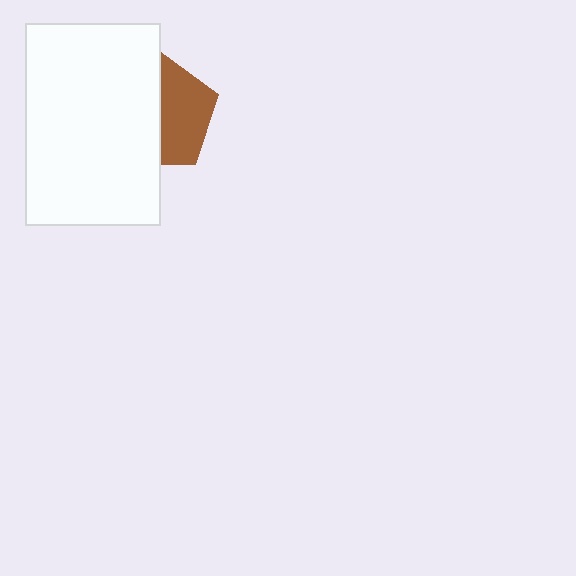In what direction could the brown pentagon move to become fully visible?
The brown pentagon could move right. That would shift it out from behind the white rectangle entirely.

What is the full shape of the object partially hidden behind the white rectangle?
The partially hidden object is a brown pentagon.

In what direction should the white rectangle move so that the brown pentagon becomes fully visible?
The white rectangle should move left. That is the shortest direction to clear the overlap and leave the brown pentagon fully visible.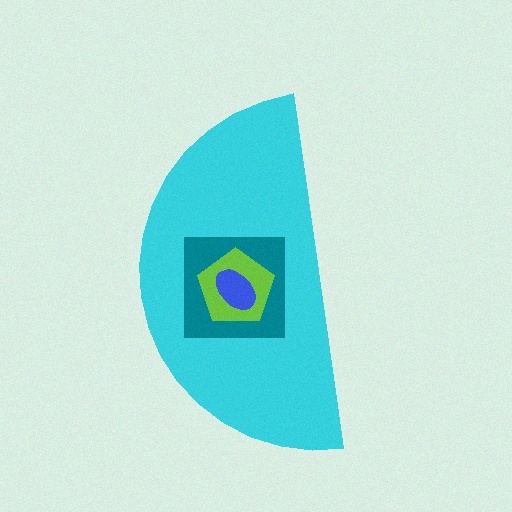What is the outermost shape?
The cyan semicircle.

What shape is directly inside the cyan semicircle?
The teal square.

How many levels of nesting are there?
4.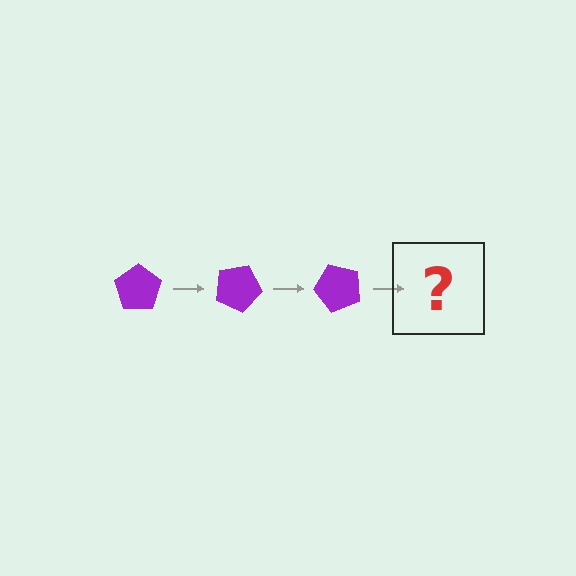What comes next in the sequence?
The next element should be a purple pentagon rotated 75 degrees.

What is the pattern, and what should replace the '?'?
The pattern is that the pentagon rotates 25 degrees each step. The '?' should be a purple pentagon rotated 75 degrees.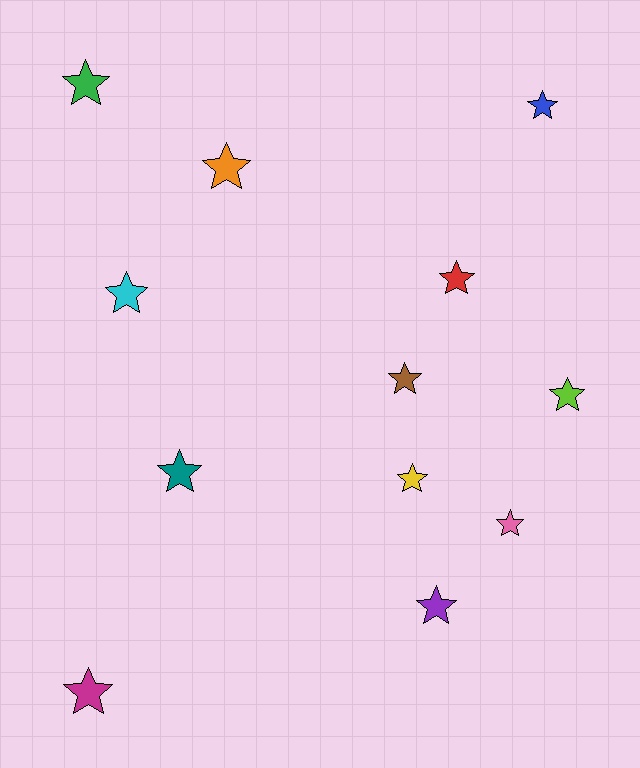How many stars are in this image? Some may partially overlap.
There are 12 stars.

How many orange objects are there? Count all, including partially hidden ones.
There is 1 orange object.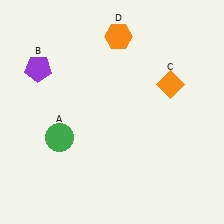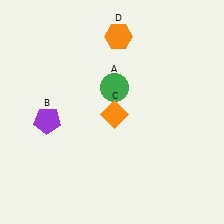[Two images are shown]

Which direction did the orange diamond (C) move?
The orange diamond (C) moved left.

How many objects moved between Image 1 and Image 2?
3 objects moved between the two images.